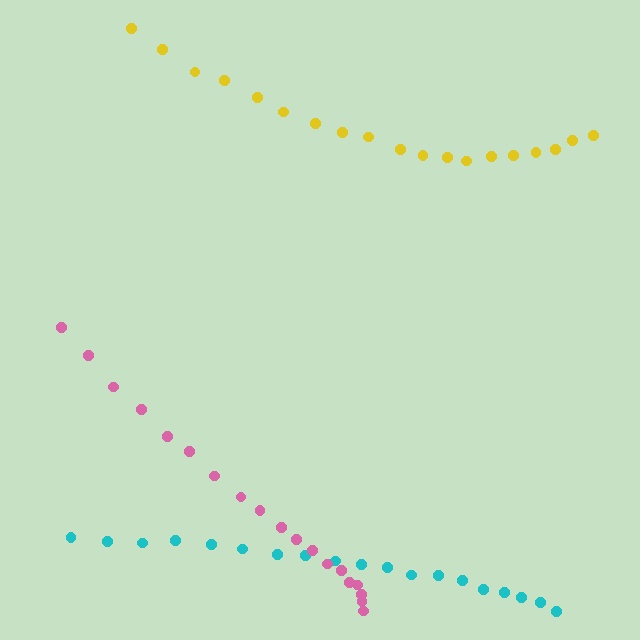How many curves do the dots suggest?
There are 3 distinct paths.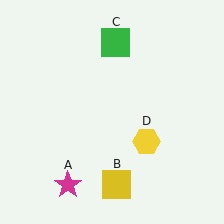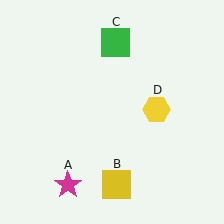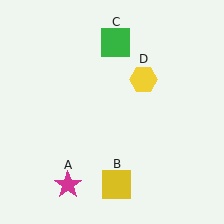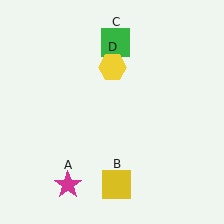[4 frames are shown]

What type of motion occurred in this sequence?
The yellow hexagon (object D) rotated counterclockwise around the center of the scene.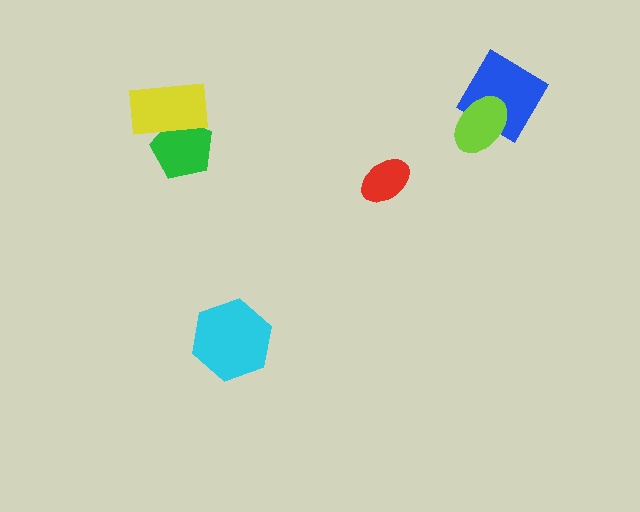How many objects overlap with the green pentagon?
1 object overlaps with the green pentagon.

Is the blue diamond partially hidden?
Yes, it is partially covered by another shape.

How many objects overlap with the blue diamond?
1 object overlaps with the blue diamond.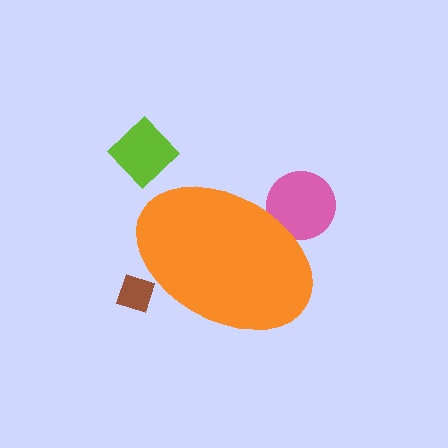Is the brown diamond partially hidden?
Yes, the brown diamond is partially hidden behind the orange ellipse.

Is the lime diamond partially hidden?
No, the lime diamond is fully visible.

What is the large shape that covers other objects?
An orange ellipse.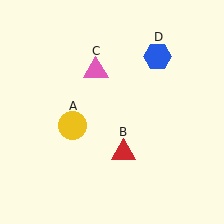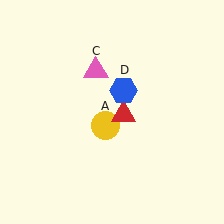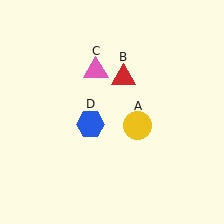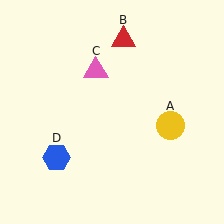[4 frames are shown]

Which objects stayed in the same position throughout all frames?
Pink triangle (object C) remained stationary.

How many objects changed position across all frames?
3 objects changed position: yellow circle (object A), red triangle (object B), blue hexagon (object D).